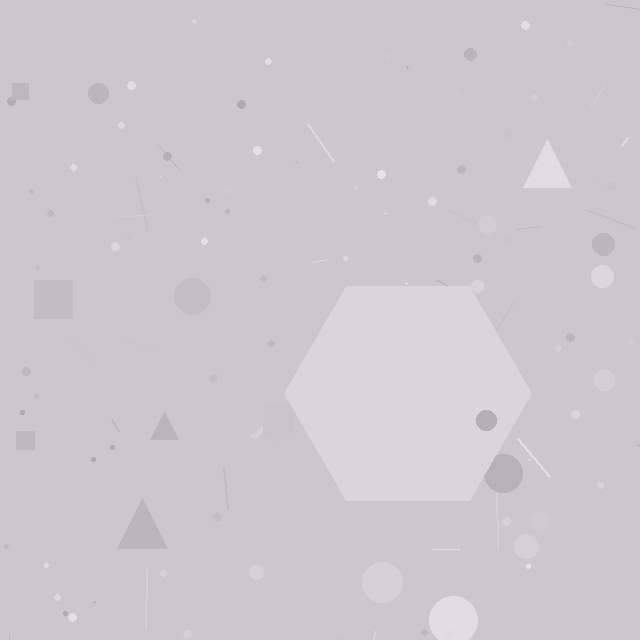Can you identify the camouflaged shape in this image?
The camouflaged shape is a hexagon.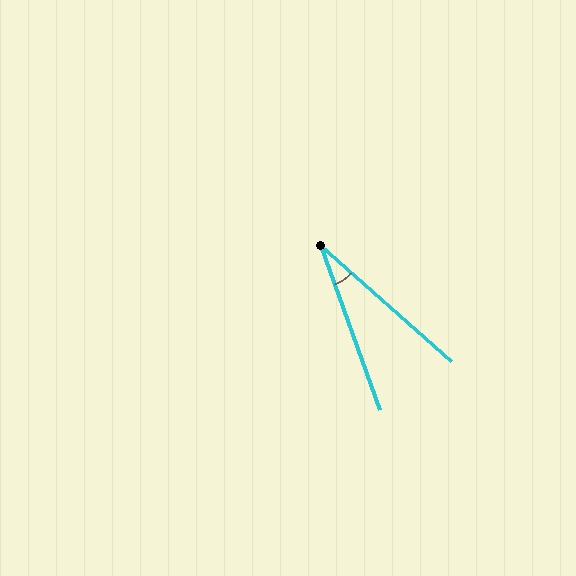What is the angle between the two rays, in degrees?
Approximately 29 degrees.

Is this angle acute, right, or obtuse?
It is acute.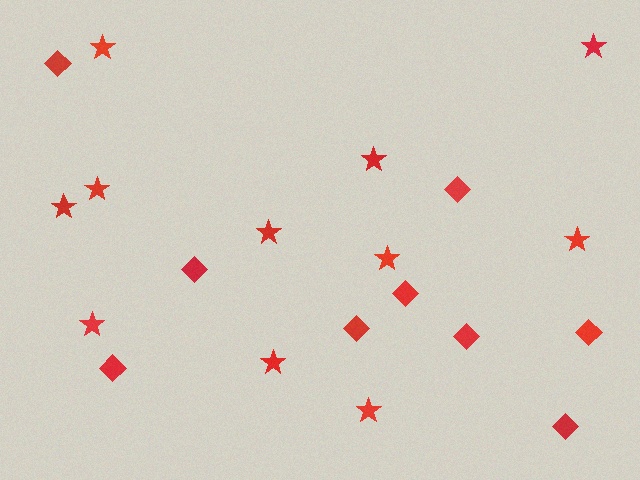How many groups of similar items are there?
There are 2 groups: one group of diamonds (9) and one group of stars (11).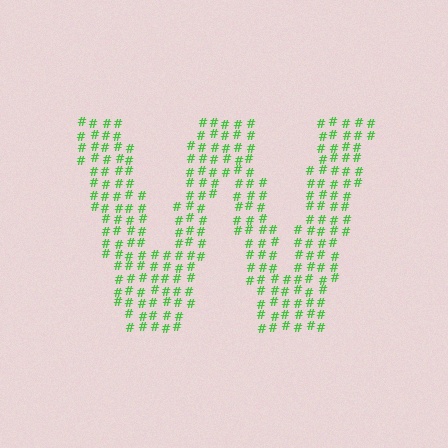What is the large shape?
The large shape is the letter W.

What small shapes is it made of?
It is made of small hash symbols.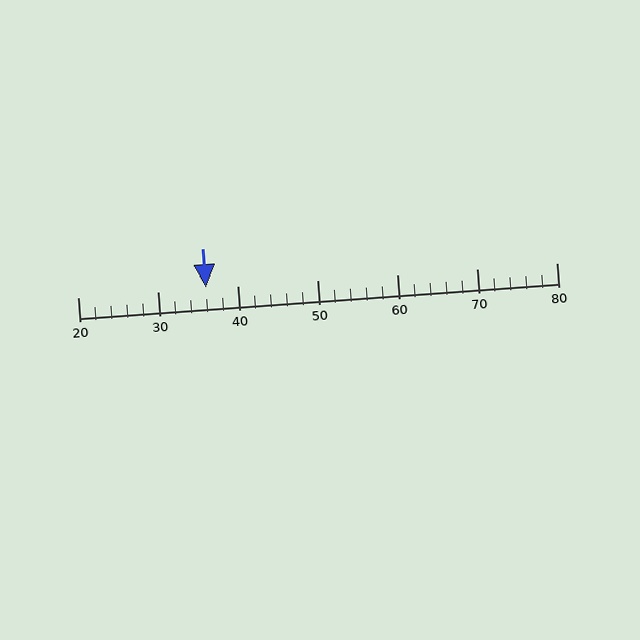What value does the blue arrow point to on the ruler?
The blue arrow points to approximately 36.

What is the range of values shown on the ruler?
The ruler shows values from 20 to 80.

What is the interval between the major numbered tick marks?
The major tick marks are spaced 10 units apart.